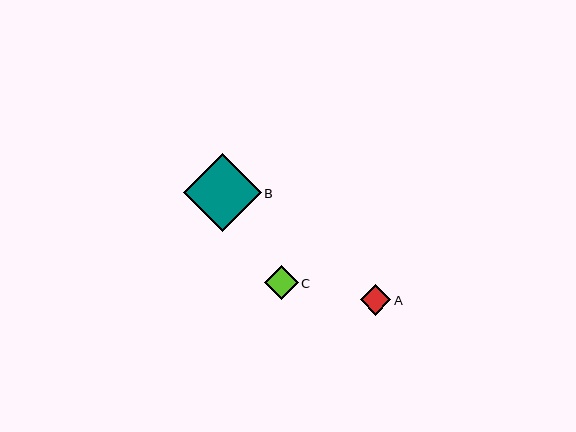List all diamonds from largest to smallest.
From largest to smallest: B, C, A.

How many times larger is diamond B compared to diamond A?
Diamond B is approximately 2.5 times the size of diamond A.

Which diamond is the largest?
Diamond B is the largest with a size of approximately 78 pixels.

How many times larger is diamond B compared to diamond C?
Diamond B is approximately 2.3 times the size of diamond C.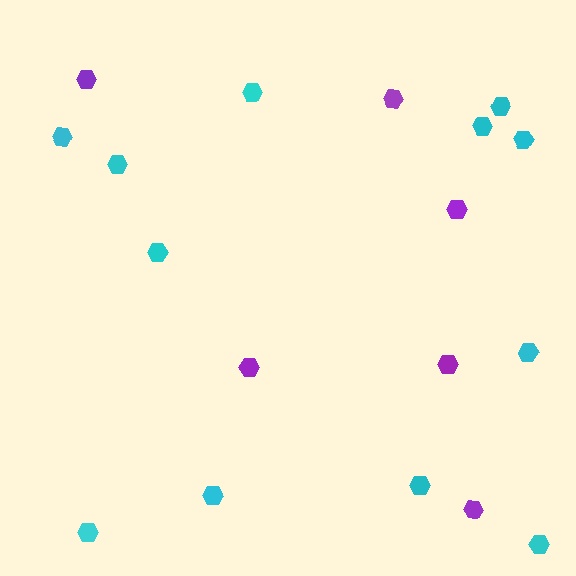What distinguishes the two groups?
There are 2 groups: one group of purple hexagons (6) and one group of cyan hexagons (12).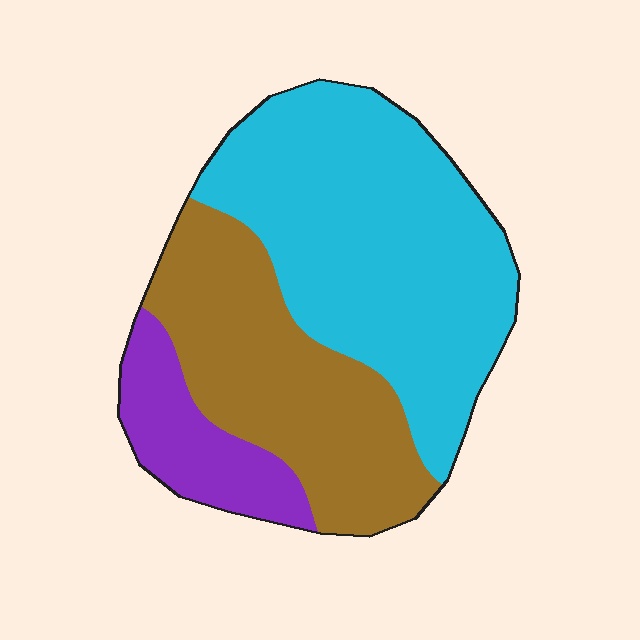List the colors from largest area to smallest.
From largest to smallest: cyan, brown, purple.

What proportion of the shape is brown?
Brown covers roughly 35% of the shape.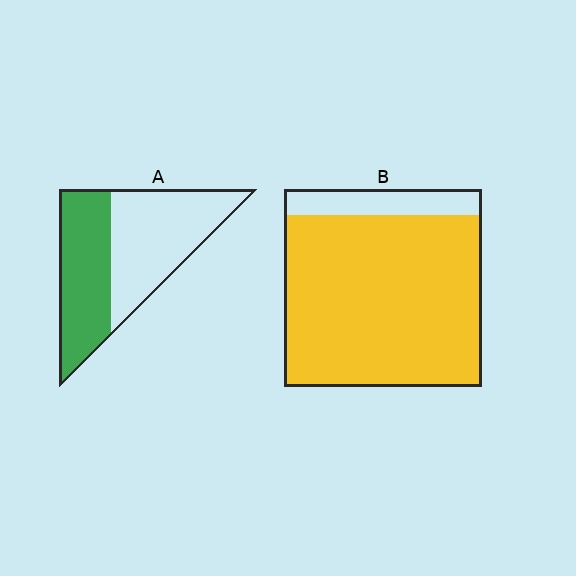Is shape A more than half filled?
No.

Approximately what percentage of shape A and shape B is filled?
A is approximately 45% and B is approximately 85%.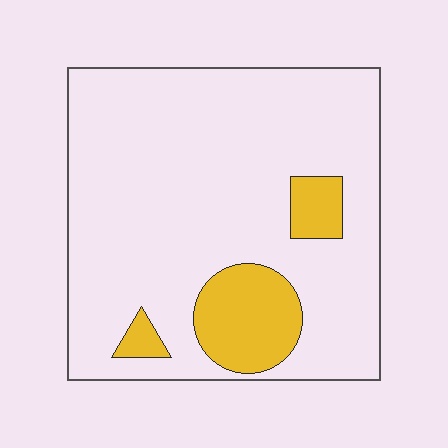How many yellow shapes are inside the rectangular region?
3.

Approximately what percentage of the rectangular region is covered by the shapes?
Approximately 15%.